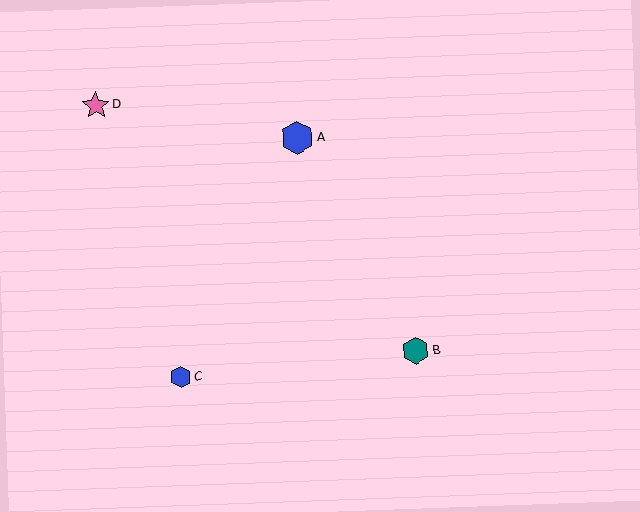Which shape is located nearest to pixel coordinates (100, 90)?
The pink star (labeled D) at (96, 105) is nearest to that location.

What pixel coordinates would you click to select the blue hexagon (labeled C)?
Click at (181, 377) to select the blue hexagon C.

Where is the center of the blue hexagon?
The center of the blue hexagon is at (298, 138).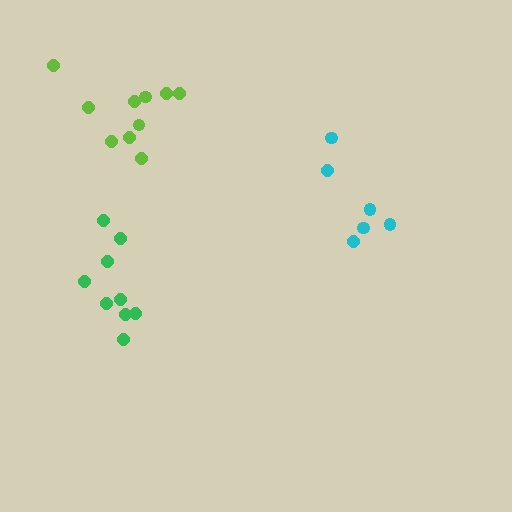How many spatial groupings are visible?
There are 3 spatial groupings.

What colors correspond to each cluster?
The clusters are colored: green, lime, cyan.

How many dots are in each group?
Group 1: 9 dots, Group 2: 10 dots, Group 3: 6 dots (25 total).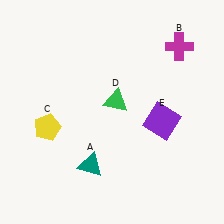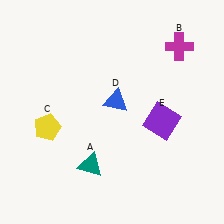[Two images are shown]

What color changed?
The triangle (D) changed from green in Image 1 to blue in Image 2.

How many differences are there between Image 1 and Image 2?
There is 1 difference between the two images.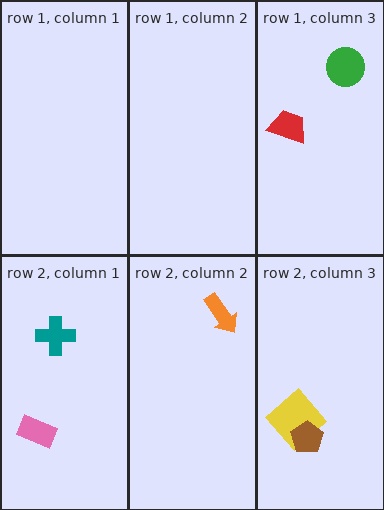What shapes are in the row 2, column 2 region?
The orange arrow.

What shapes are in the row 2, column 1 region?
The pink rectangle, the teal cross.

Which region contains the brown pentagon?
The row 2, column 3 region.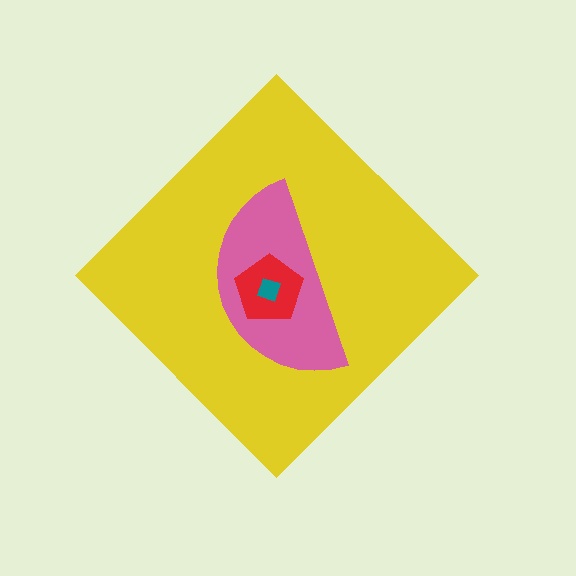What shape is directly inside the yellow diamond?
The pink semicircle.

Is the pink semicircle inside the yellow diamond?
Yes.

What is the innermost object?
The teal square.